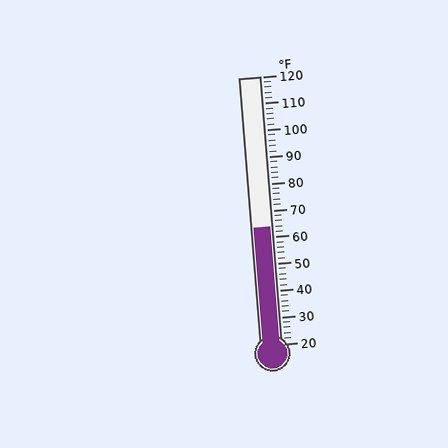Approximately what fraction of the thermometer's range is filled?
The thermometer is filled to approximately 45% of its range.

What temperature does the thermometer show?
The thermometer shows approximately 64°F.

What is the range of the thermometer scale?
The thermometer scale ranges from 20°F to 120°F.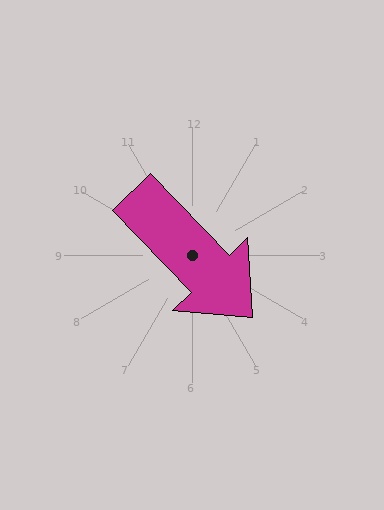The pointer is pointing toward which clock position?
Roughly 5 o'clock.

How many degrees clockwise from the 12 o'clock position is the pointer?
Approximately 136 degrees.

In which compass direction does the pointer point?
Southeast.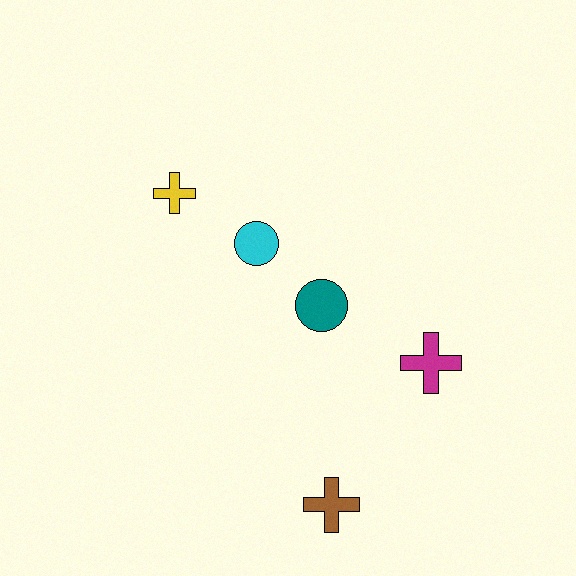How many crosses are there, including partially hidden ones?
There are 3 crosses.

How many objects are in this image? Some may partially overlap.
There are 5 objects.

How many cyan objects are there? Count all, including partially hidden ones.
There is 1 cyan object.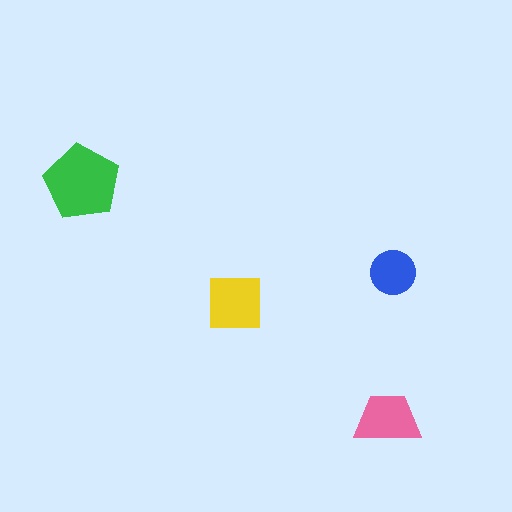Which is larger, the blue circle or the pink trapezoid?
The pink trapezoid.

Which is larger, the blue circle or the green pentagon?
The green pentagon.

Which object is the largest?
The green pentagon.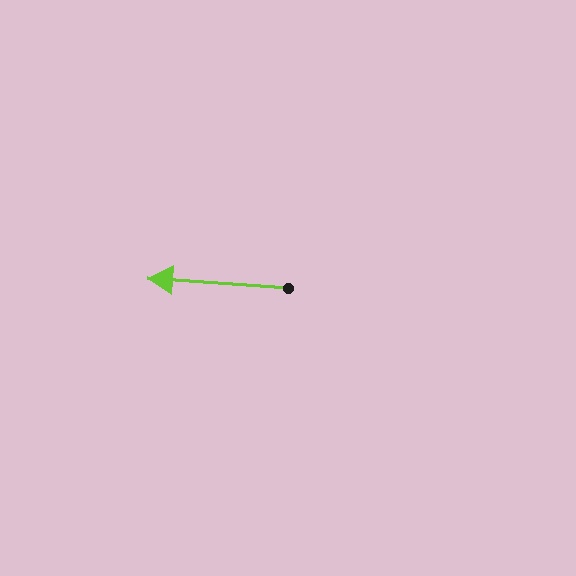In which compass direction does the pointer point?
West.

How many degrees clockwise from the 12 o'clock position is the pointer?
Approximately 274 degrees.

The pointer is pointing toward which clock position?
Roughly 9 o'clock.